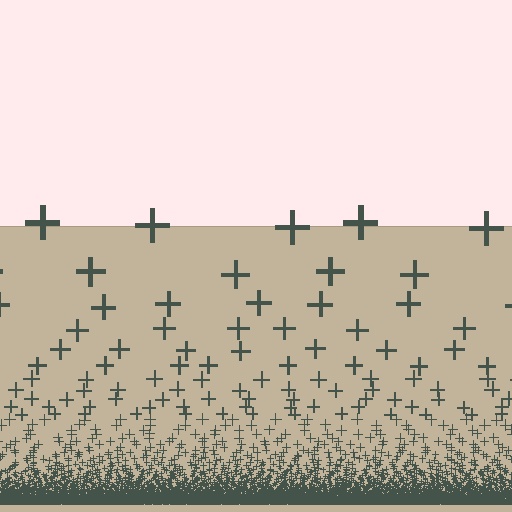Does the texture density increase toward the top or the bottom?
Density increases toward the bottom.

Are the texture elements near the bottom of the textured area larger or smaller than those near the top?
Smaller. The gradient is inverted — elements near the bottom are smaller and denser.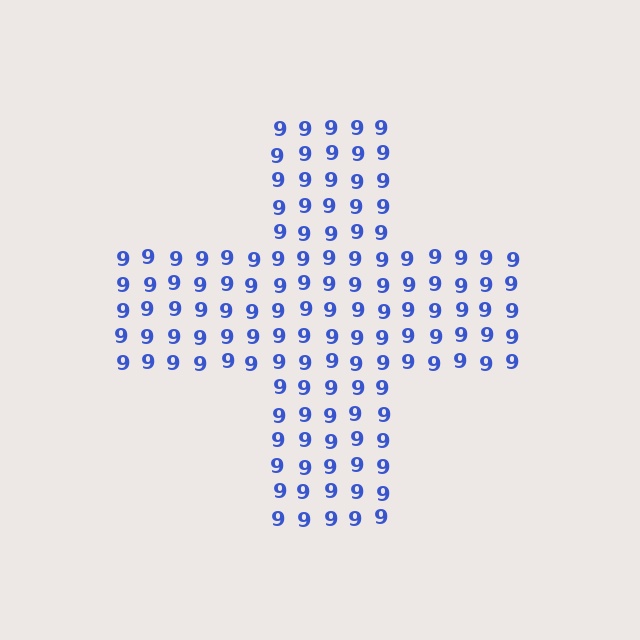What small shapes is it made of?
It is made of small digit 9's.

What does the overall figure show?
The overall figure shows a cross.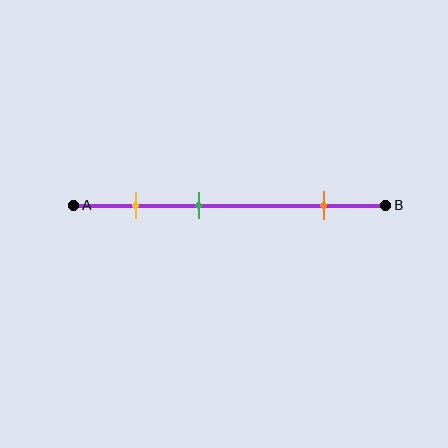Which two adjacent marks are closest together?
The yellow and green marks are the closest adjacent pair.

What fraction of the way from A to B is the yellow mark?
The yellow mark is approximately 20% (0.2) of the way from A to B.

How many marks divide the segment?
There are 3 marks dividing the segment.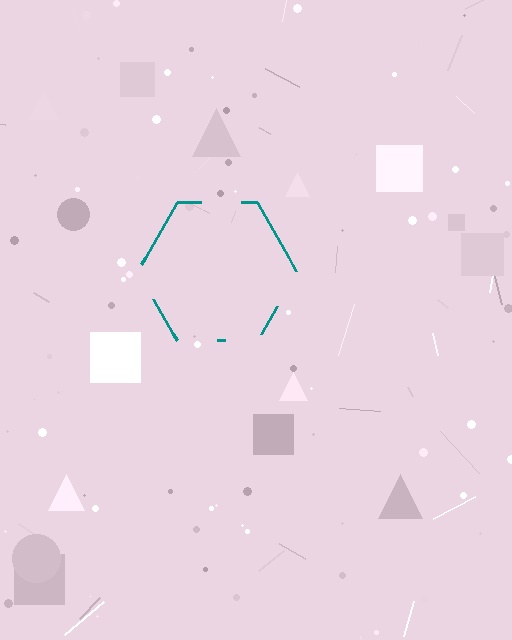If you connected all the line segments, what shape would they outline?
They would outline a hexagon.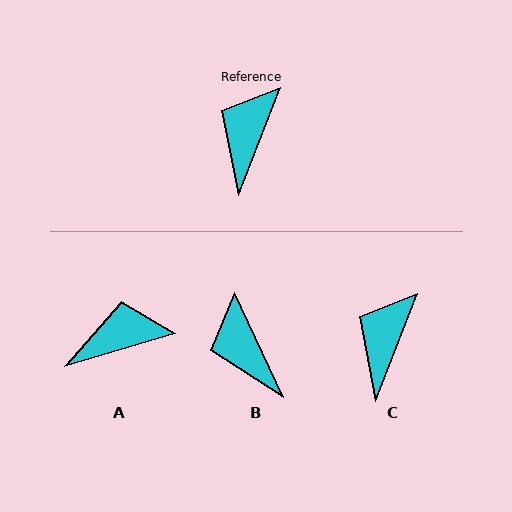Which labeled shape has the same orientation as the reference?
C.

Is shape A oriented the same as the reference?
No, it is off by about 52 degrees.